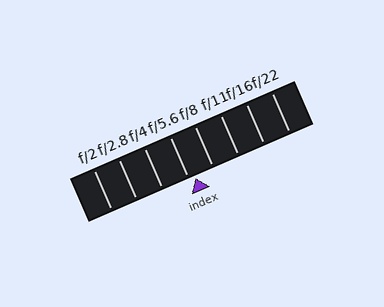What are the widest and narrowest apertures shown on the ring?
The widest aperture shown is f/2 and the narrowest is f/22.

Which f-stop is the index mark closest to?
The index mark is closest to f/5.6.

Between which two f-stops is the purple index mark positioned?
The index mark is between f/5.6 and f/8.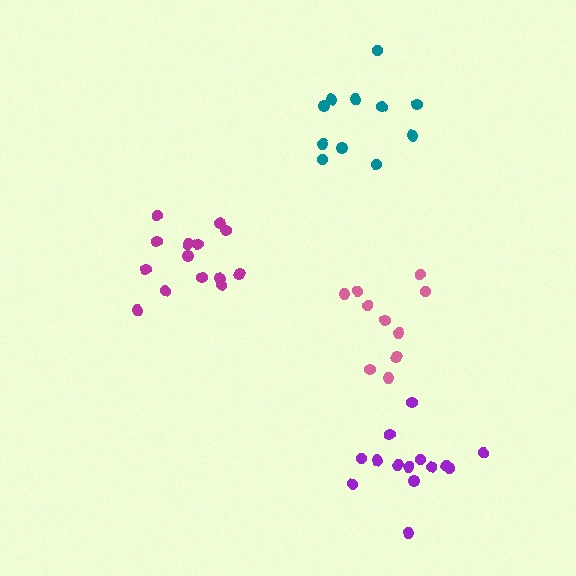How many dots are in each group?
Group 1: 10 dots, Group 2: 11 dots, Group 3: 14 dots, Group 4: 14 dots (49 total).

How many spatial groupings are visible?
There are 4 spatial groupings.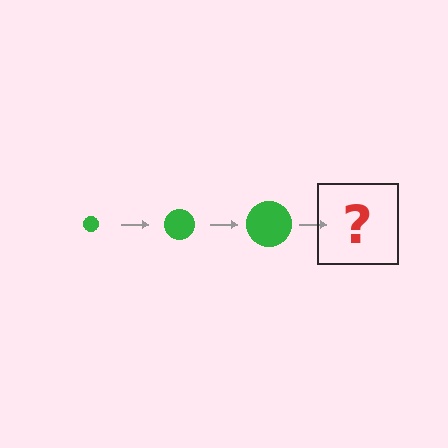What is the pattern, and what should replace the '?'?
The pattern is that the circle gets progressively larger each step. The '?' should be a green circle, larger than the previous one.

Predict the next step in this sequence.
The next step is a green circle, larger than the previous one.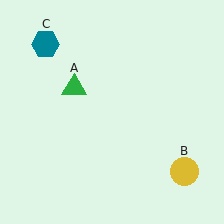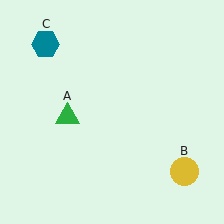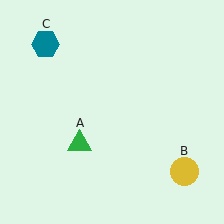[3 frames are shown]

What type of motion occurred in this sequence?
The green triangle (object A) rotated counterclockwise around the center of the scene.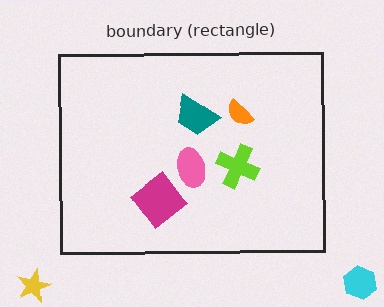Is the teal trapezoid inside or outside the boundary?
Inside.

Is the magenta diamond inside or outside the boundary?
Inside.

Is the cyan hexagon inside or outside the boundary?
Outside.